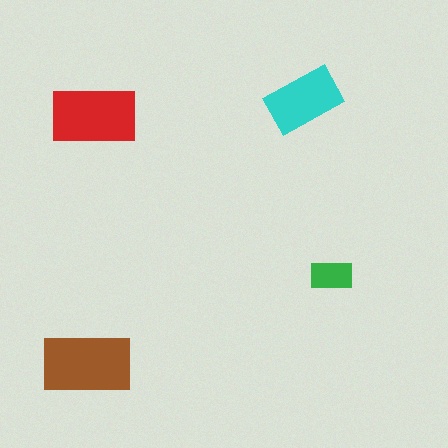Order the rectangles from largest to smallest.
the brown one, the red one, the cyan one, the green one.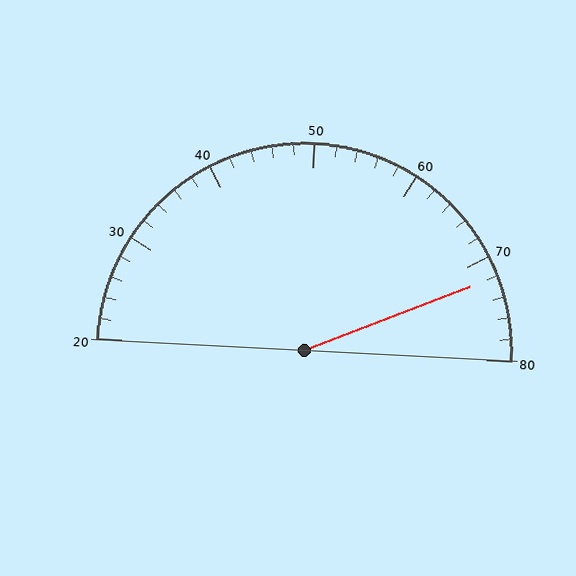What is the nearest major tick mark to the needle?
The nearest major tick mark is 70.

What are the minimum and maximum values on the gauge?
The gauge ranges from 20 to 80.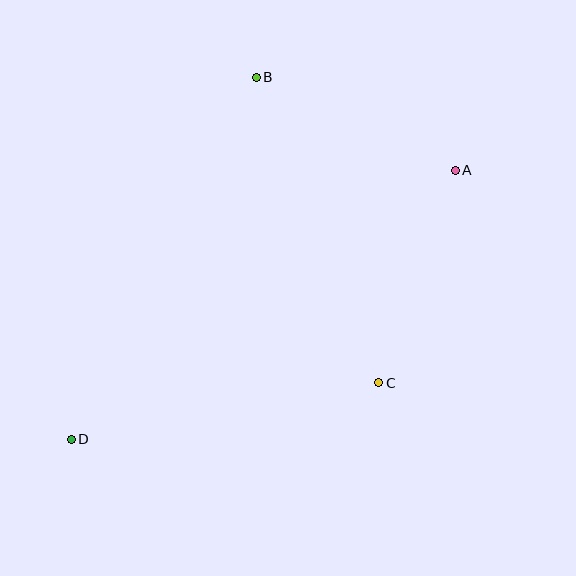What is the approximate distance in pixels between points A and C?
The distance between A and C is approximately 226 pixels.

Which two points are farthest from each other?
Points A and D are farthest from each other.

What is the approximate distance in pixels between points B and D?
The distance between B and D is approximately 406 pixels.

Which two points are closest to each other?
Points A and B are closest to each other.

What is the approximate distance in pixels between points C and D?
The distance between C and D is approximately 313 pixels.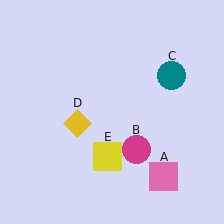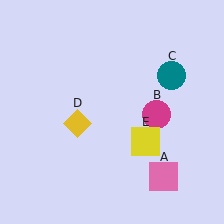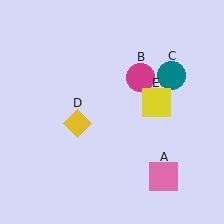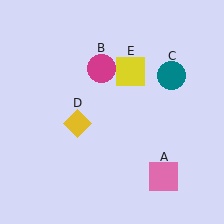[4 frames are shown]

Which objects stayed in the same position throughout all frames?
Pink square (object A) and teal circle (object C) and yellow diamond (object D) remained stationary.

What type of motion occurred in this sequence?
The magenta circle (object B), yellow square (object E) rotated counterclockwise around the center of the scene.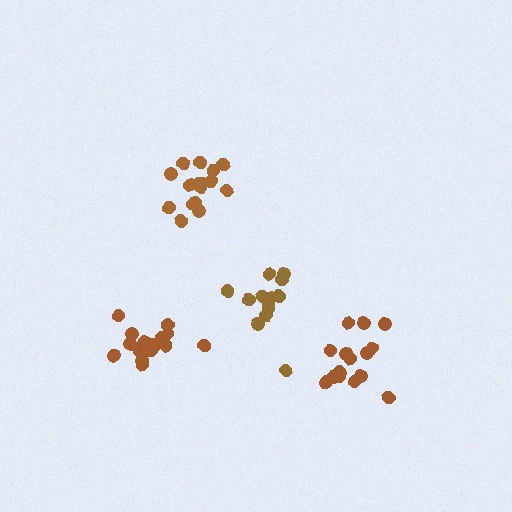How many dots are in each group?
Group 1: 18 dots, Group 2: 16 dots, Group 3: 15 dots, Group 4: 13 dots (62 total).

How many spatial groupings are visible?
There are 4 spatial groupings.